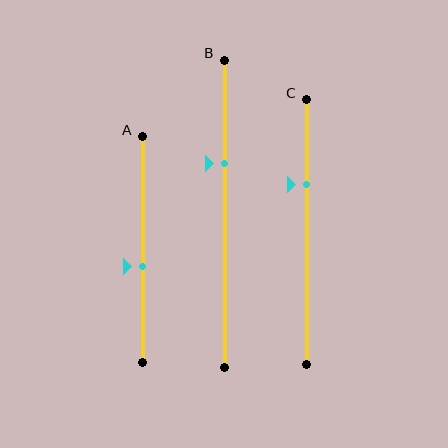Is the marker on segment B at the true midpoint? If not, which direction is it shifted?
No, the marker on segment B is shifted upward by about 16% of the segment length.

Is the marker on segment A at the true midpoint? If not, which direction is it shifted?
No, the marker on segment A is shifted downward by about 7% of the segment length.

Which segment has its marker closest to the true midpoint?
Segment A has its marker closest to the true midpoint.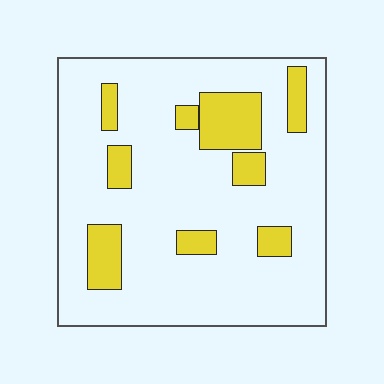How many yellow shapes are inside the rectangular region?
9.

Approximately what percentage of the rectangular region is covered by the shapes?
Approximately 20%.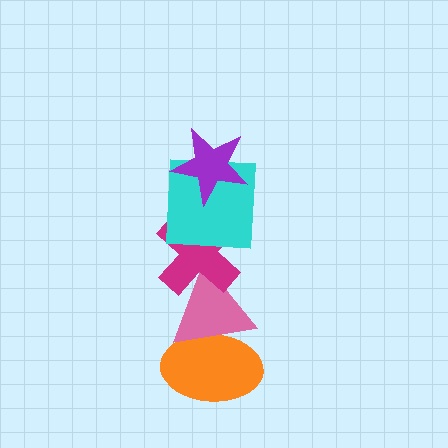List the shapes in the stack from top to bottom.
From top to bottom: the purple star, the cyan square, the magenta cross, the pink triangle, the orange ellipse.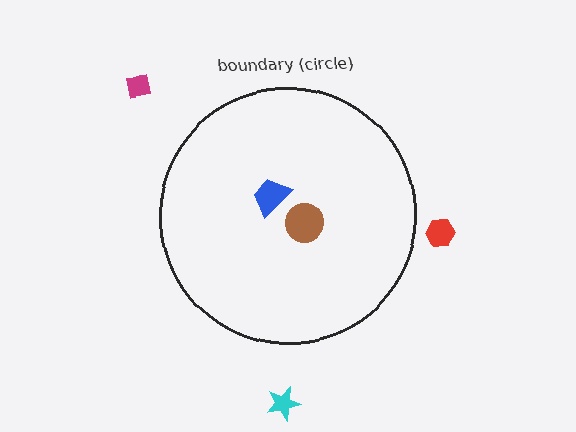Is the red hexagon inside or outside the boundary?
Outside.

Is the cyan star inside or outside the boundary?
Outside.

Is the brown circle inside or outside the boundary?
Inside.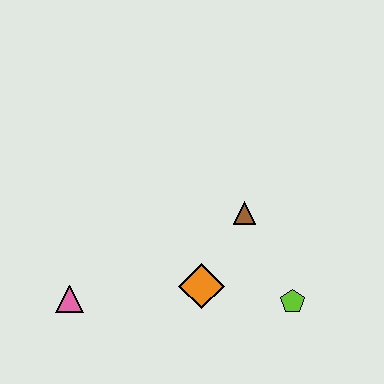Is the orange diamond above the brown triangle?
No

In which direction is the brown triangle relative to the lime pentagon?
The brown triangle is above the lime pentagon.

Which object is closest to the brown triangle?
The orange diamond is closest to the brown triangle.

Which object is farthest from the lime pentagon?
The pink triangle is farthest from the lime pentagon.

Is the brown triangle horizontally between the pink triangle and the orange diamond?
No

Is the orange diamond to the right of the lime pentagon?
No